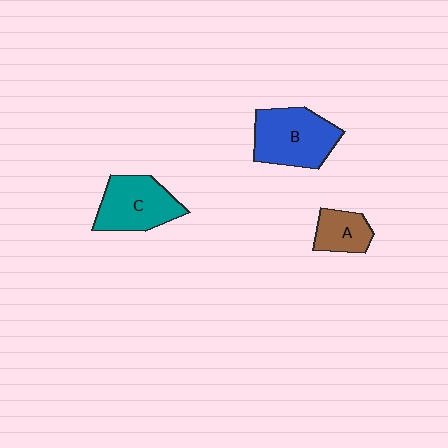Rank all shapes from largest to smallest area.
From largest to smallest: B (blue), C (teal), A (brown).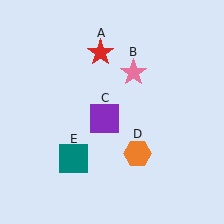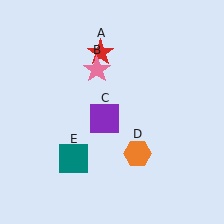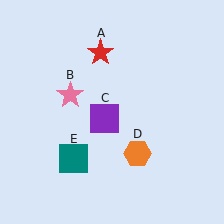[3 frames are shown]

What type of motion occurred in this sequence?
The pink star (object B) rotated counterclockwise around the center of the scene.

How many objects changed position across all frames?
1 object changed position: pink star (object B).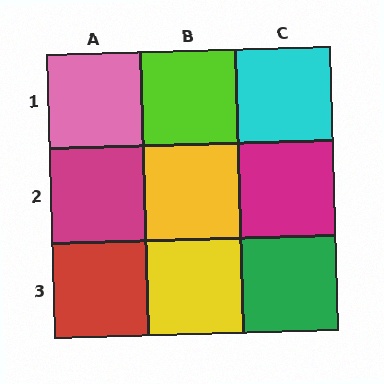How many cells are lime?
1 cell is lime.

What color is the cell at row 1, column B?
Lime.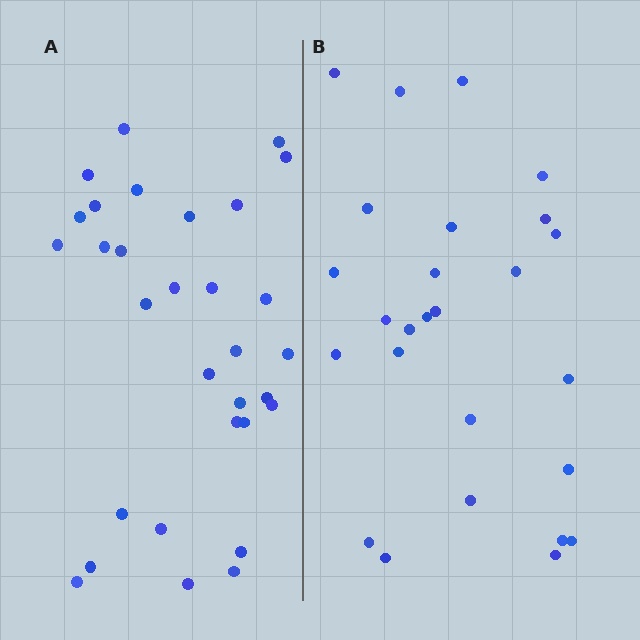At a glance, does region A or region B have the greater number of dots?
Region A (the left region) has more dots.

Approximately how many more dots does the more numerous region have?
Region A has about 5 more dots than region B.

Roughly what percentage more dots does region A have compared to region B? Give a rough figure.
About 20% more.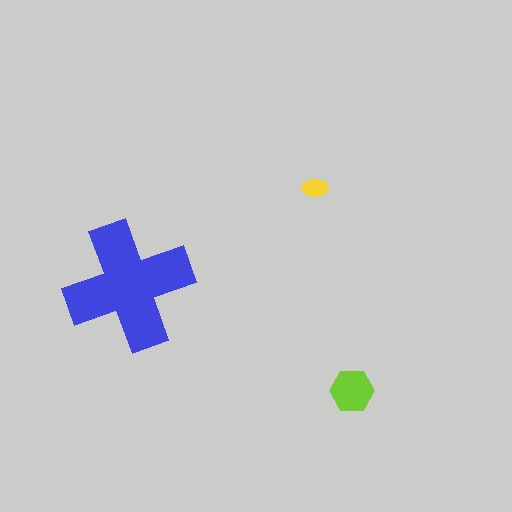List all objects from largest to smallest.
The blue cross, the lime hexagon, the yellow ellipse.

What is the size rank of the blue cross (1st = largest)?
1st.